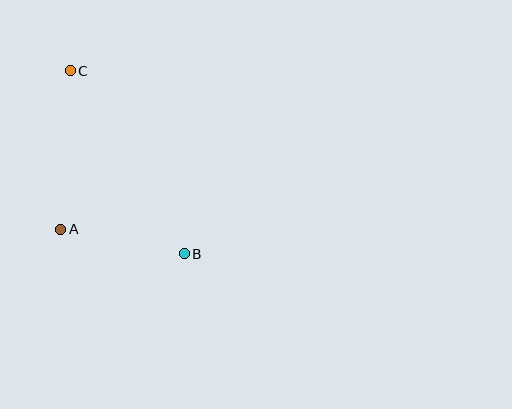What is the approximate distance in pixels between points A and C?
The distance between A and C is approximately 159 pixels.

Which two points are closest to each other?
Points A and B are closest to each other.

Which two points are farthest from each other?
Points B and C are farthest from each other.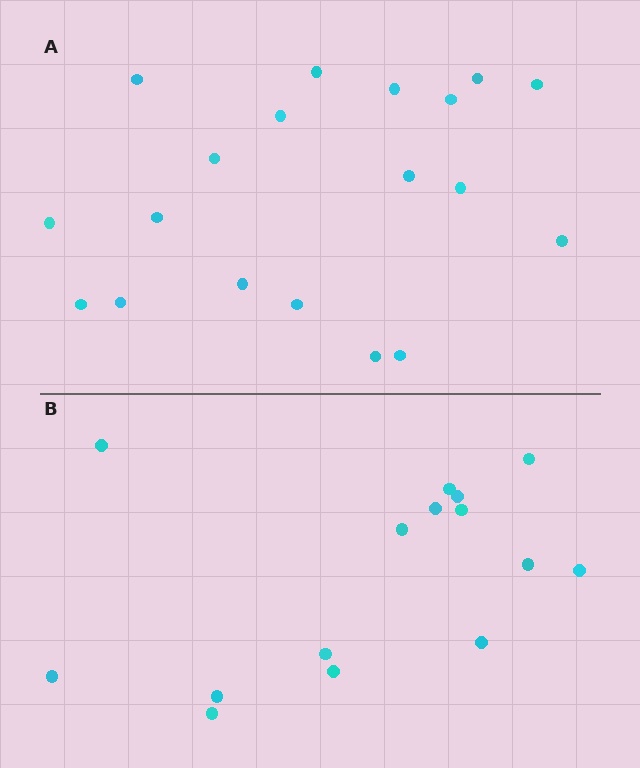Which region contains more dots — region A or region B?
Region A (the top region) has more dots.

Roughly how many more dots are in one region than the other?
Region A has about 4 more dots than region B.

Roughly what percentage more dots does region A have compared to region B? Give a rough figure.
About 25% more.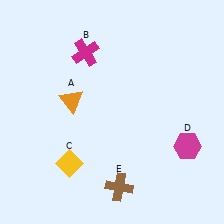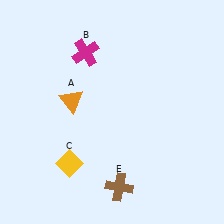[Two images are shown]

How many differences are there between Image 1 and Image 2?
There is 1 difference between the two images.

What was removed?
The magenta hexagon (D) was removed in Image 2.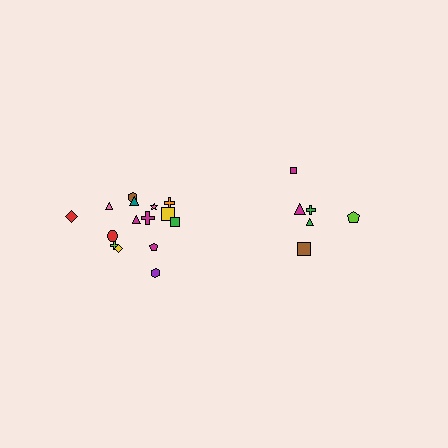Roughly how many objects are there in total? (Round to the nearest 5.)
Roughly 20 objects in total.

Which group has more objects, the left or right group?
The left group.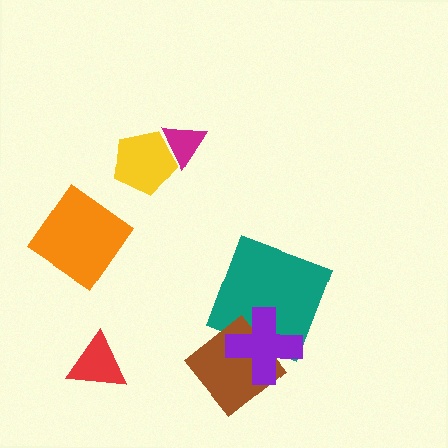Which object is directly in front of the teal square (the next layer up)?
The brown diamond is directly in front of the teal square.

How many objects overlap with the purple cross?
2 objects overlap with the purple cross.